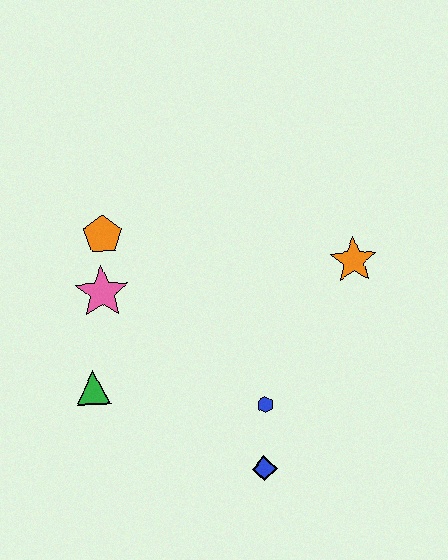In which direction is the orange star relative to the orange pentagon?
The orange star is to the right of the orange pentagon.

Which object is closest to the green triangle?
The pink star is closest to the green triangle.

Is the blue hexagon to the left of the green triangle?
No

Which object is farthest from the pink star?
The orange star is farthest from the pink star.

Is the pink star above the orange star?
No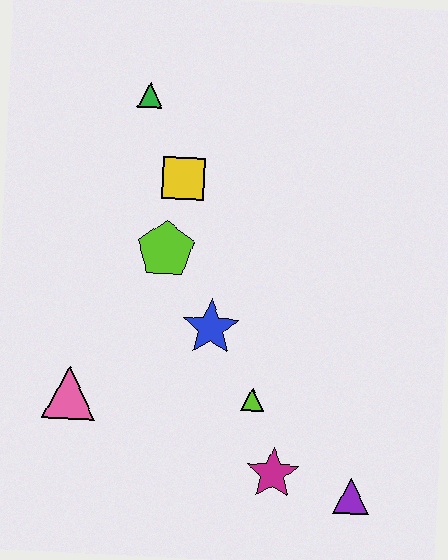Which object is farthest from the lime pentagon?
The purple triangle is farthest from the lime pentagon.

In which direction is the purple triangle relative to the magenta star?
The purple triangle is to the right of the magenta star.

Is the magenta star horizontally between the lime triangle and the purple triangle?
Yes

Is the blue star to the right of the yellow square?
Yes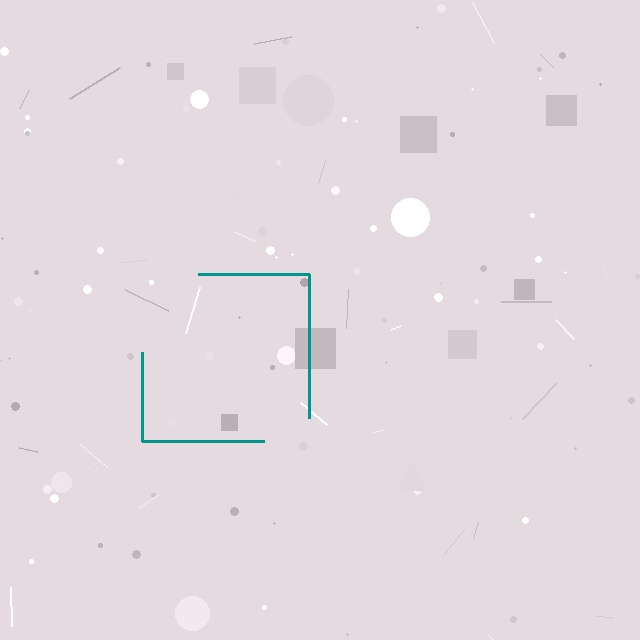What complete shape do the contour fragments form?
The contour fragments form a square.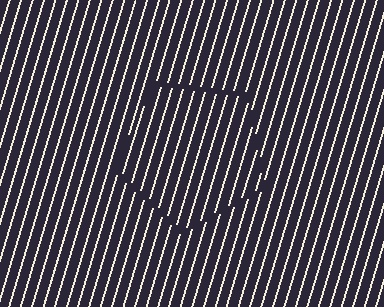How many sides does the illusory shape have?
5 sides — the line-ends trace a pentagon.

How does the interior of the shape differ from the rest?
The interior of the shape contains the same grating, shifted by half a period — the contour is defined by the phase discontinuity where line-ends from the inner and outer gratings abut.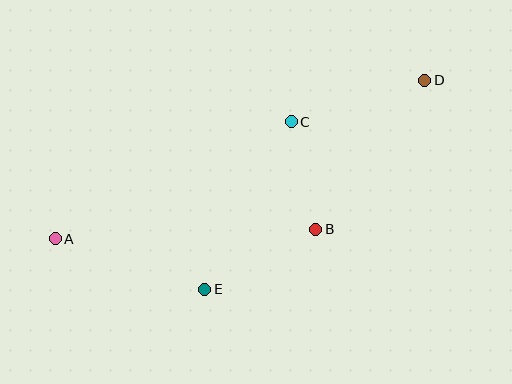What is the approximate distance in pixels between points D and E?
The distance between D and E is approximately 304 pixels.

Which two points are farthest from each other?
Points A and D are farthest from each other.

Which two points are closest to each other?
Points B and C are closest to each other.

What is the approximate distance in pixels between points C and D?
The distance between C and D is approximately 140 pixels.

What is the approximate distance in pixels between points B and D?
The distance between B and D is approximately 185 pixels.